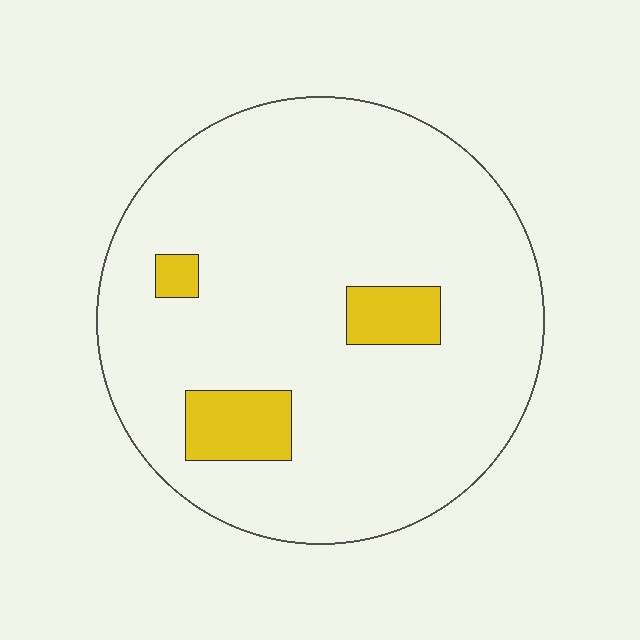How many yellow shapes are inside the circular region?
3.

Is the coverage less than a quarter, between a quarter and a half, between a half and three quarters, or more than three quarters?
Less than a quarter.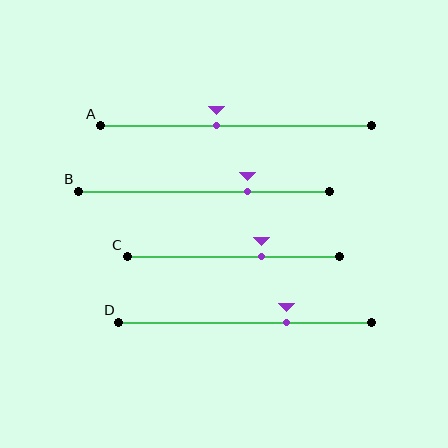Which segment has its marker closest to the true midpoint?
Segment A has its marker closest to the true midpoint.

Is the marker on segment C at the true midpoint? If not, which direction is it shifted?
No, the marker on segment C is shifted to the right by about 13% of the segment length.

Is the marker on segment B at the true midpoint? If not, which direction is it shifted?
No, the marker on segment B is shifted to the right by about 17% of the segment length.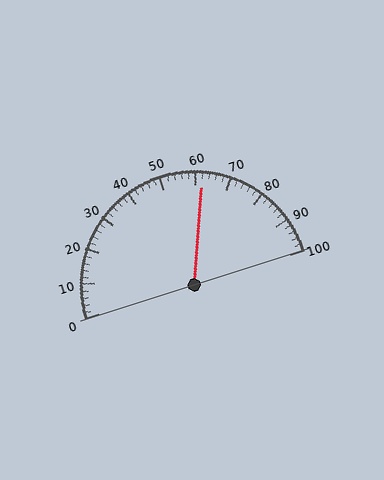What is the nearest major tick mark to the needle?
The nearest major tick mark is 60.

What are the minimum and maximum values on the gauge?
The gauge ranges from 0 to 100.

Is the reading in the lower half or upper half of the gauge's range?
The reading is in the upper half of the range (0 to 100).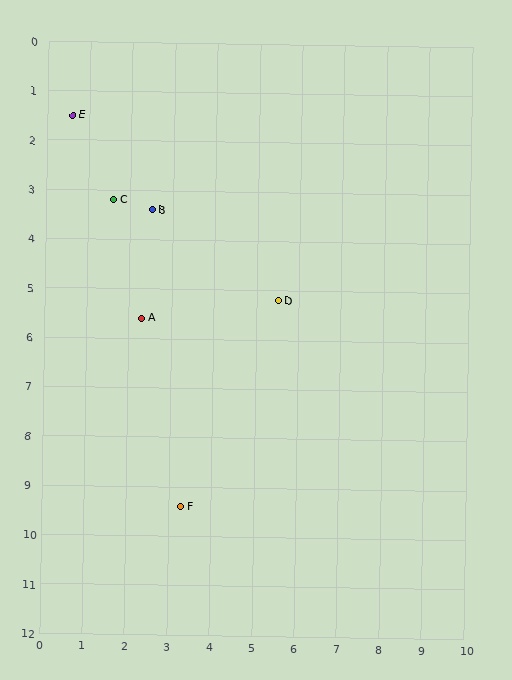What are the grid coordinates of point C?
Point C is at approximately (1.6, 3.2).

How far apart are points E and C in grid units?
Points E and C are about 2.0 grid units apart.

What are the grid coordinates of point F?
Point F is at approximately (3.3, 9.4).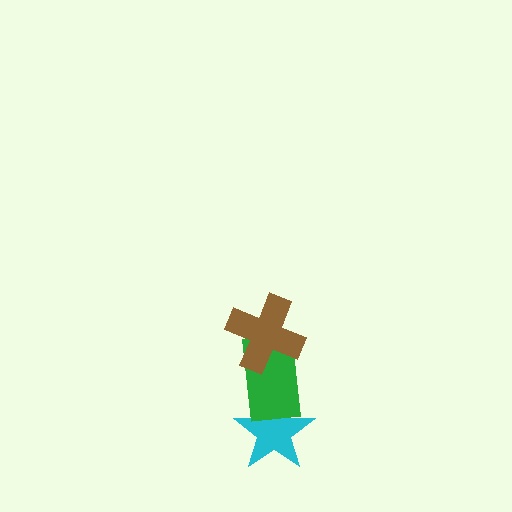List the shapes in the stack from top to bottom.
From top to bottom: the brown cross, the green rectangle, the cyan star.